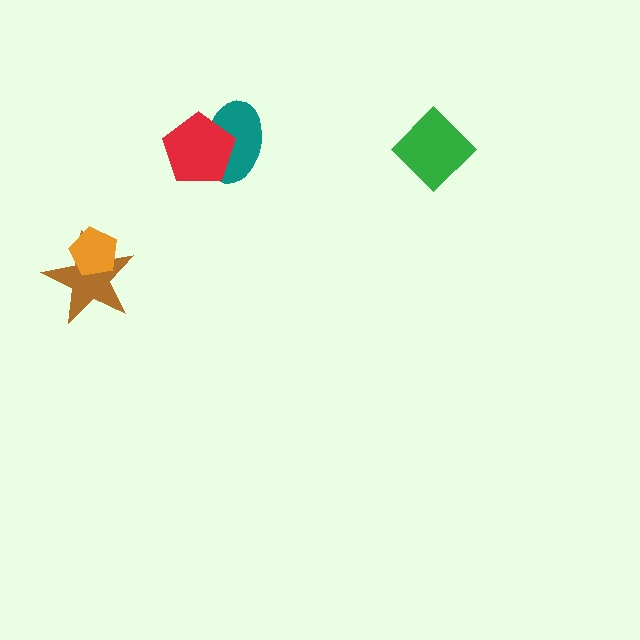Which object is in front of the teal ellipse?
The red pentagon is in front of the teal ellipse.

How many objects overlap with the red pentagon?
1 object overlaps with the red pentagon.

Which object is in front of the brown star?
The orange pentagon is in front of the brown star.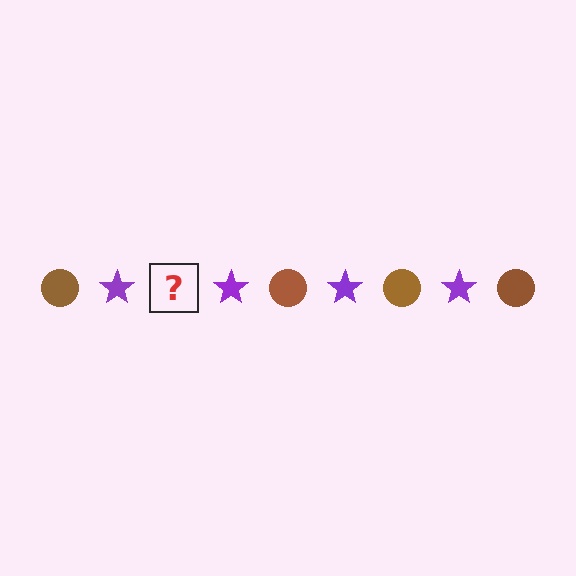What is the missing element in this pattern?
The missing element is a brown circle.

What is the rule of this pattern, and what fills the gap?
The rule is that the pattern alternates between brown circle and purple star. The gap should be filled with a brown circle.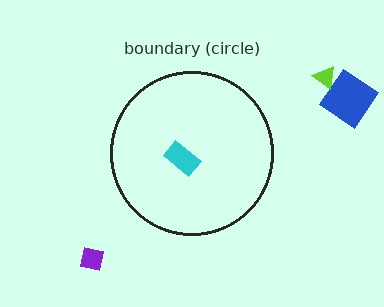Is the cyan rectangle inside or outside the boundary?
Inside.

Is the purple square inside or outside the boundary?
Outside.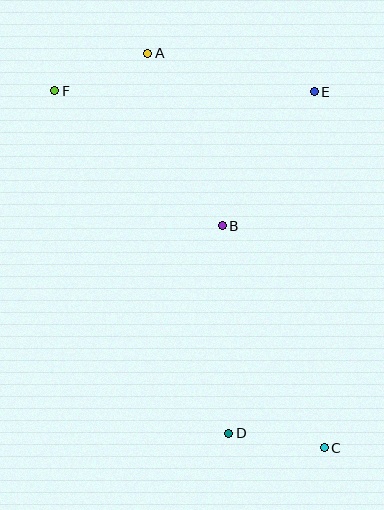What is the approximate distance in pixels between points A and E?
The distance between A and E is approximately 171 pixels.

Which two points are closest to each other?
Points C and D are closest to each other.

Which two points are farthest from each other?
Points C and F are farthest from each other.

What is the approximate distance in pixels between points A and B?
The distance between A and B is approximately 188 pixels.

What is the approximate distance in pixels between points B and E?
The distance between B and E is approximately 163 pixels.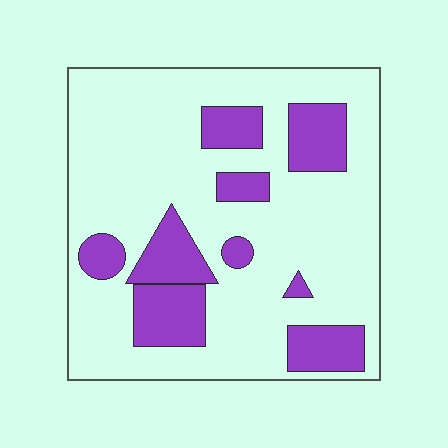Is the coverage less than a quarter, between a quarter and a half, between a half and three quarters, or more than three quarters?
Less than a quarter.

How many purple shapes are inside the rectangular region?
9.